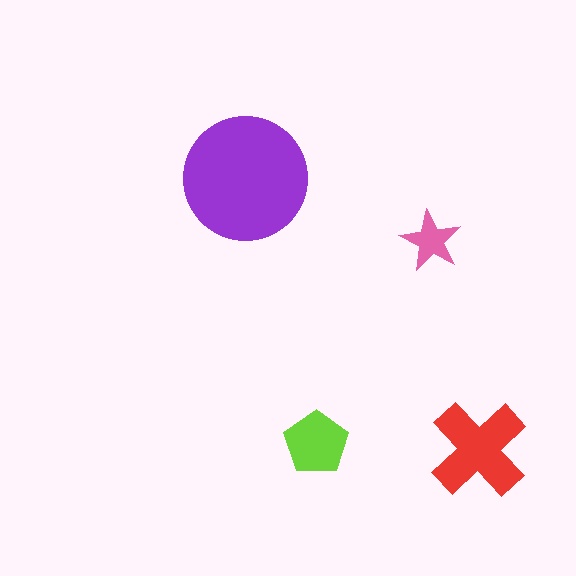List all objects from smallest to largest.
The pink star, the lime pentagon, the red cross, the purple circle.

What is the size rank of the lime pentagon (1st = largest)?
3rd.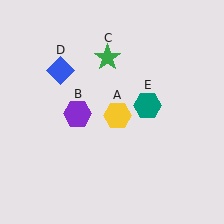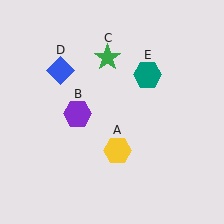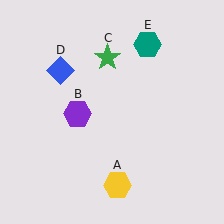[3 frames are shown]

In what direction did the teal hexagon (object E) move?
The teal hexagon (object E) moved up.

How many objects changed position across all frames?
2 objects changed position: yellow hexagon (object A), teal hexagon (object E).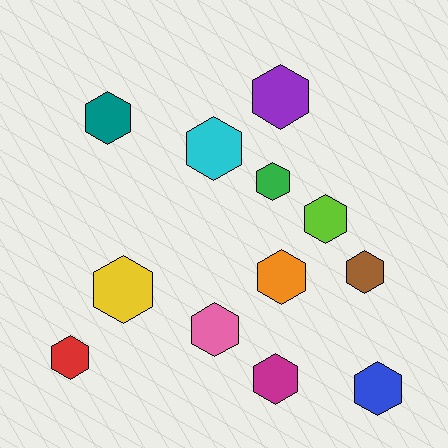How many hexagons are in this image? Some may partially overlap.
There are 12 hexagons.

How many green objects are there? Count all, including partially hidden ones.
There is 1 green object.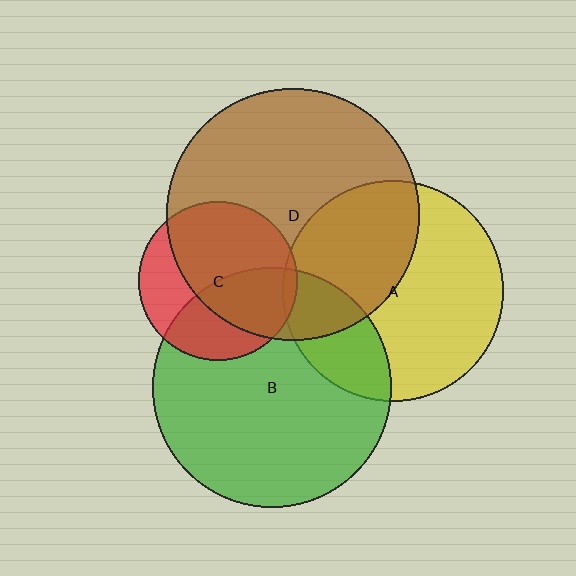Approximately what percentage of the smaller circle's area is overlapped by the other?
Approximately 45%.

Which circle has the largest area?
Circle D (brown).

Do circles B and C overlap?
Yes.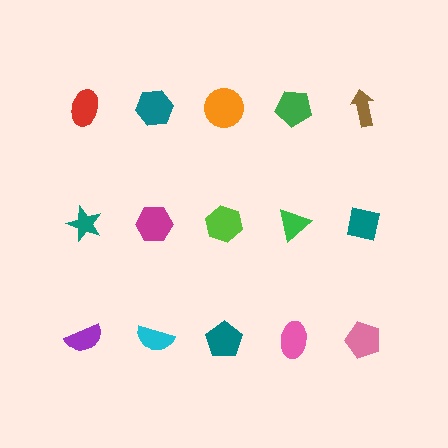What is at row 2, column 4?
A green triangle.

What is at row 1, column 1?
A red ellipse.